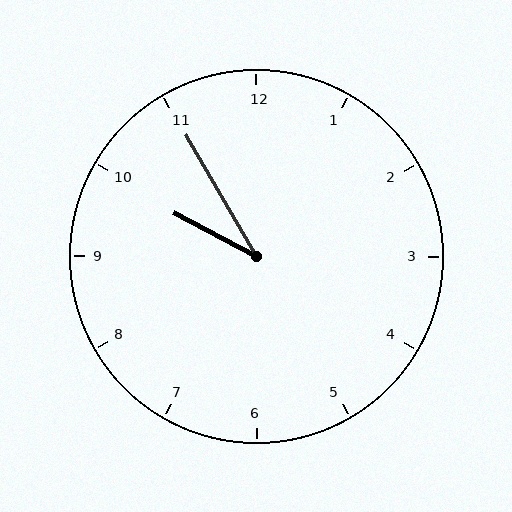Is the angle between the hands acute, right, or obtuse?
It is acute.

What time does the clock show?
9:55.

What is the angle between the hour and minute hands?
Approximately 32 degrees.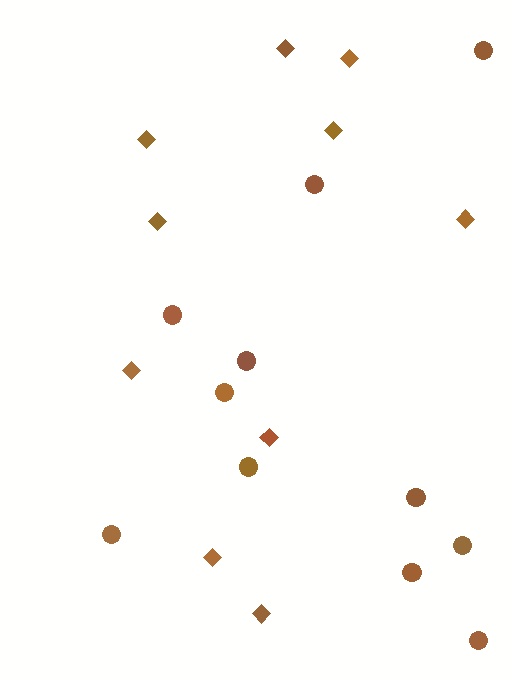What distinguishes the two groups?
There are 2 groups: one group of circles (11) and one group of diamonds (10).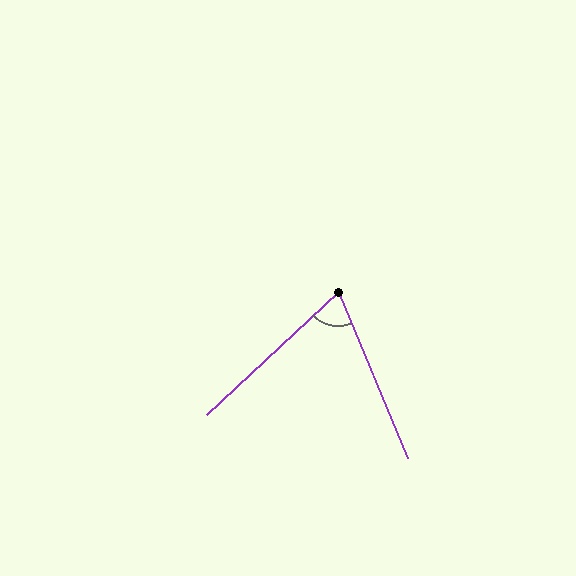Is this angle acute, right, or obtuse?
It is acute.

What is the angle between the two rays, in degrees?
Approximately 70 degrees.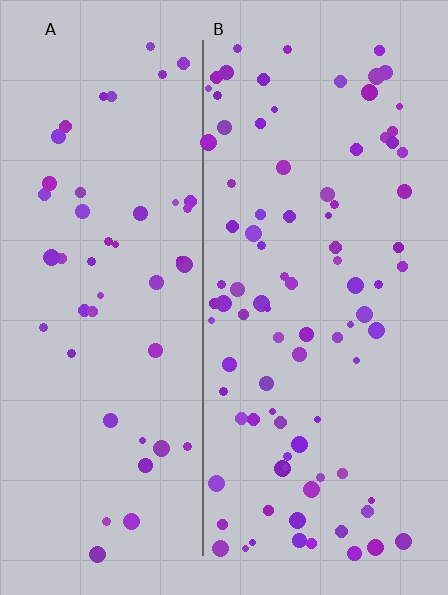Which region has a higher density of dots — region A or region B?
B (the right).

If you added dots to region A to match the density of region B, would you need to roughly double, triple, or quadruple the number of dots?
Approximately double.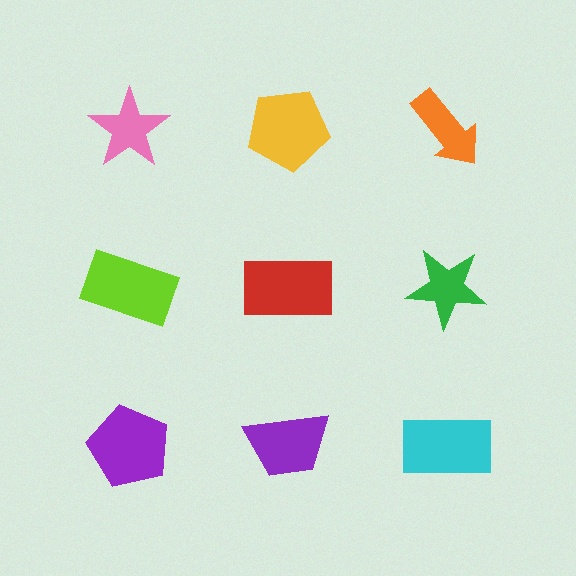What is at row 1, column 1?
A pink star.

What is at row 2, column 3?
A green star.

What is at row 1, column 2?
A yellow pentagon.